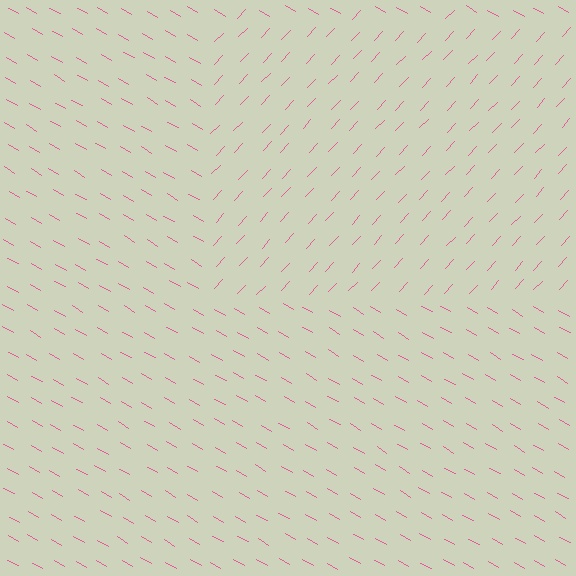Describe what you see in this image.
The image is filled with small pink line segments. A rectangle region in the image has lines oriented differently from the surrounding lines, creating a visible texture boundary.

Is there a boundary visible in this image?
Yes, there is a texture boundary formed by a change in line orientation.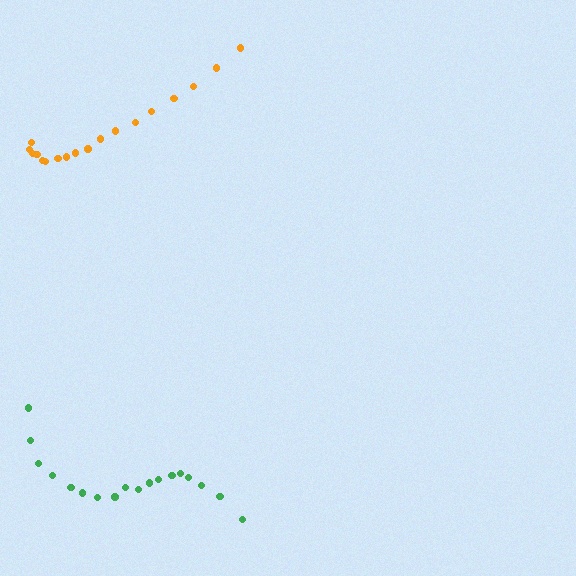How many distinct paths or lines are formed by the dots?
There are 2 distinct paths.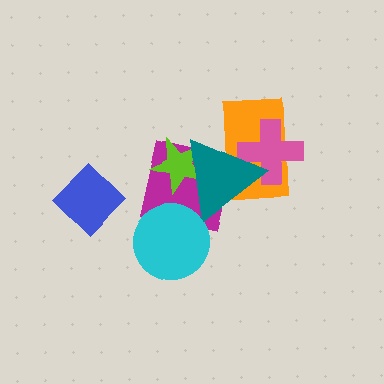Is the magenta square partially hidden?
Yes, it is partially covered by another shape.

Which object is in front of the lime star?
The teal triangle is in front of the lime star.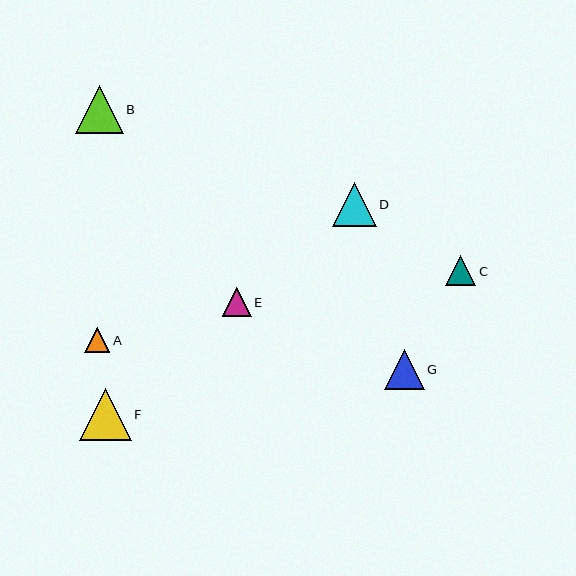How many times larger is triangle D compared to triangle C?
Triangle D is approximately 1.5 times the size of triangle C.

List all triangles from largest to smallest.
From largest to smallest: F, B, D, G, C, E, A.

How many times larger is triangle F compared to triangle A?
Triangle F is approximately 2.0 times the size of triangle A.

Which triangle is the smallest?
Triangle A is the smallest with a size of approximately 25 pixels.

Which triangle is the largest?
Triangle F is the largest with a size of approximately 52 pixels.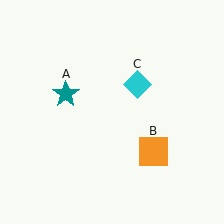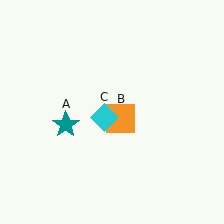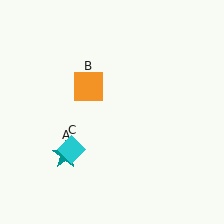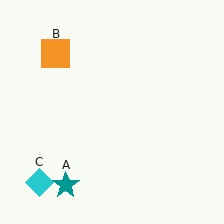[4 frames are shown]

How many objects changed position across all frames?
3 objects changed position: teal star (object A), orange square (object B), cyan diamond (object C).